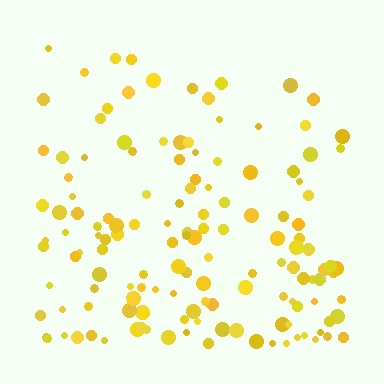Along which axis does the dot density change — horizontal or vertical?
Vertical.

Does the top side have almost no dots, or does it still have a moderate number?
Still a moderate number, just noticeably fewer than the bottom.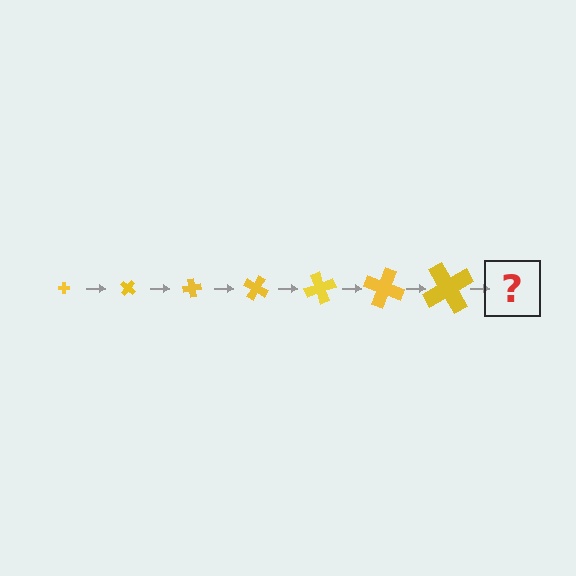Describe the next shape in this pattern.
It should be a cross, larger than the previous one and rotated 280 degrees from the start.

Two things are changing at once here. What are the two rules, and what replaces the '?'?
The two rules are that the cross grows larger each step and it rotates 40 degrees each step. The '?' should be a cross, larger than the previous one and rotated 280 degrees from the start.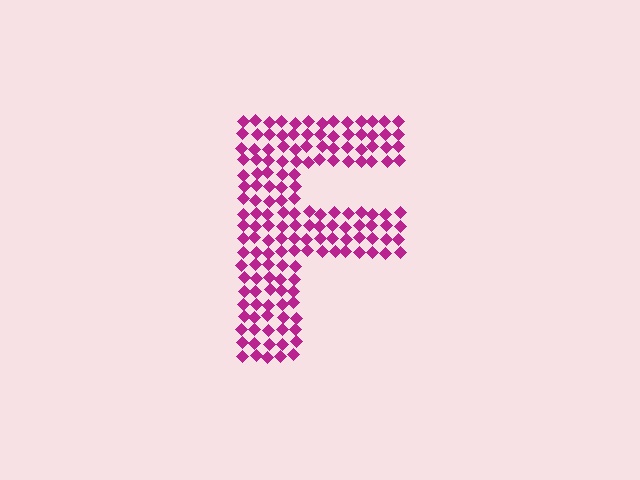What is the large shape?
The large shape is the letter F.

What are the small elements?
The small elements are diamonds.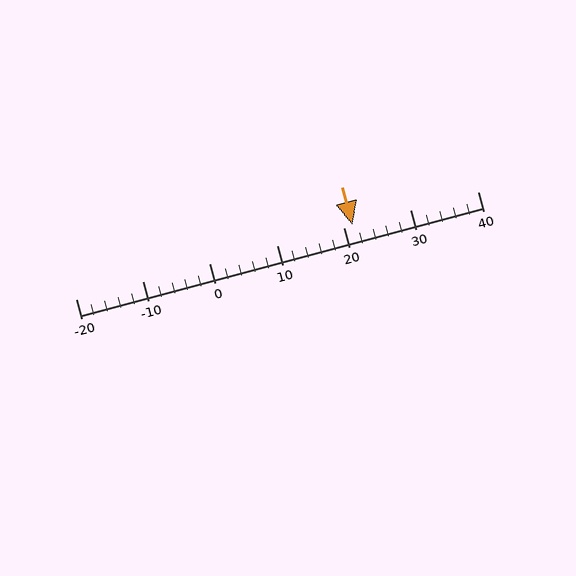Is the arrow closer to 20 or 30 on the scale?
The arrow is closer to 20.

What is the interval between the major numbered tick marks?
The major tick marks are spaced 10 units apart.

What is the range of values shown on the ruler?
The ruler shows values from -20 to 40.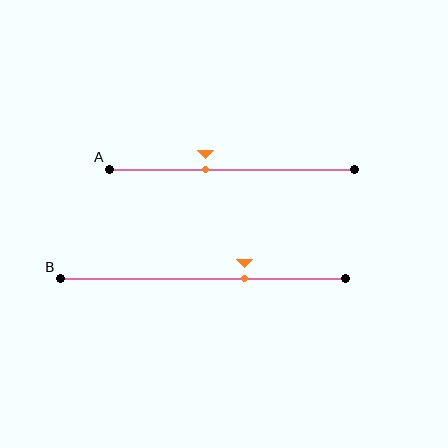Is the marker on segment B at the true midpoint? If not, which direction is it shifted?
No, the marker on segment B is shifted to the right by about 14% of the segment length.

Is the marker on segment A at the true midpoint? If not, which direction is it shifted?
No, the marker on segment A is shifted to the left by about 11% of the segment length.